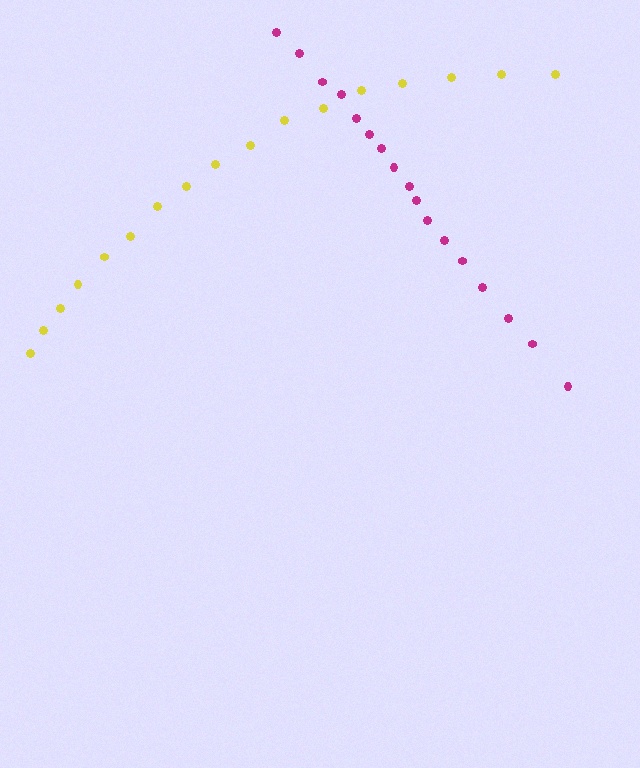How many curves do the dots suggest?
There are 2 distinct paths.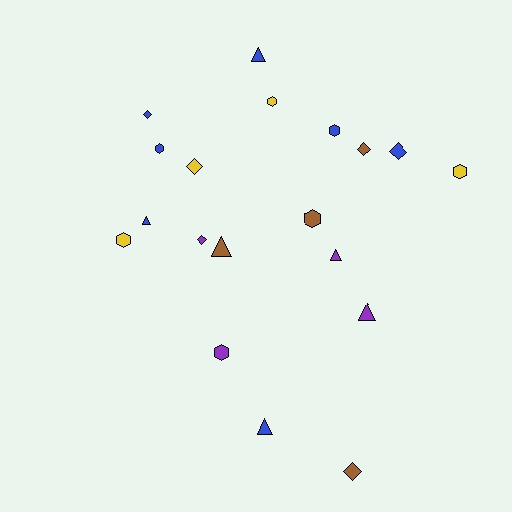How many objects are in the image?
There are 19 objects.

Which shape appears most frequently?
Hexagon, with 7 objects.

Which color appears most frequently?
Blue, with 7 objects.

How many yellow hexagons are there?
There are 3 yellow hexagons.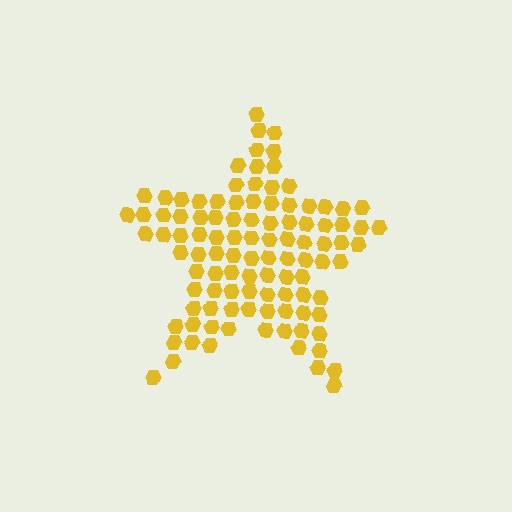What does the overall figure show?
The overall figure shows a star.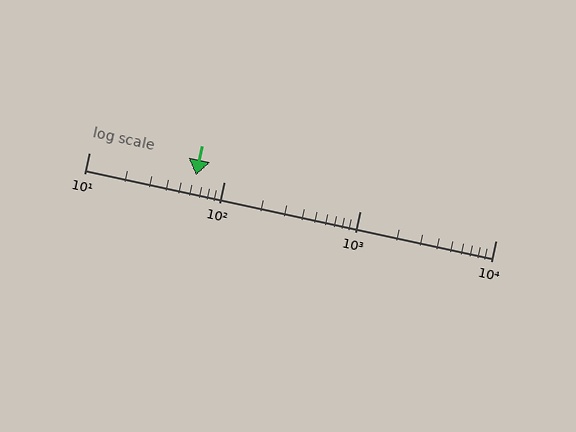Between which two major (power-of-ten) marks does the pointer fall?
The pointer is between 10 and 100.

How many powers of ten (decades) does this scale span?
The scale spans 3 decades, from 10 to 10000.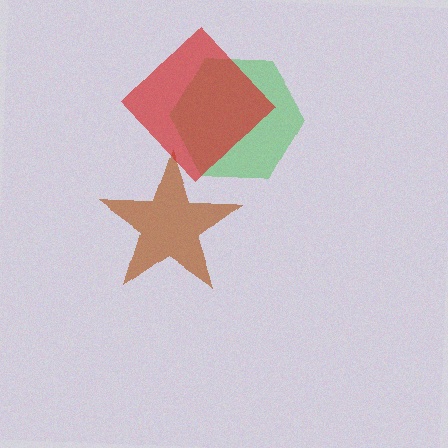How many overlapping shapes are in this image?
There are 3 overlapping shapes in the image.